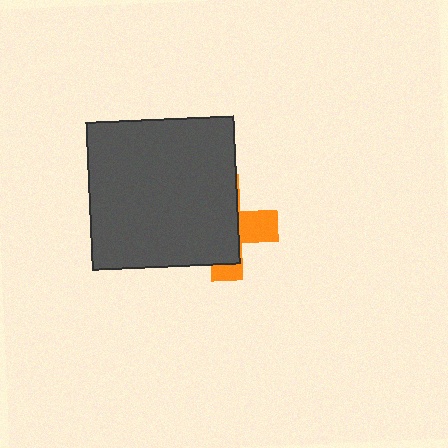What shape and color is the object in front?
The object in front is a dark gray square.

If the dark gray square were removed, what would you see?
You would see the complete orange cross.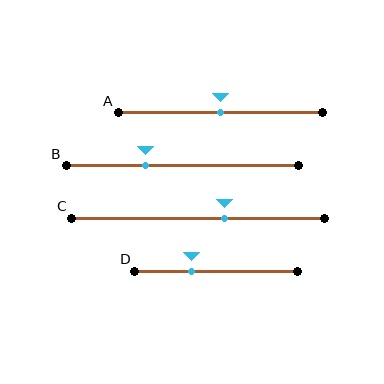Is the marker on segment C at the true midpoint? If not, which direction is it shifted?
No, the marker on segment C is shifted to the right by about 11% of the segment length.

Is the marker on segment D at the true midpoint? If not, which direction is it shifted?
No, the marker on segment D is shifted to the left by about 15% of the segment length.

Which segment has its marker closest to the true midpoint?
Segment A has its marker closest to the true midpoint.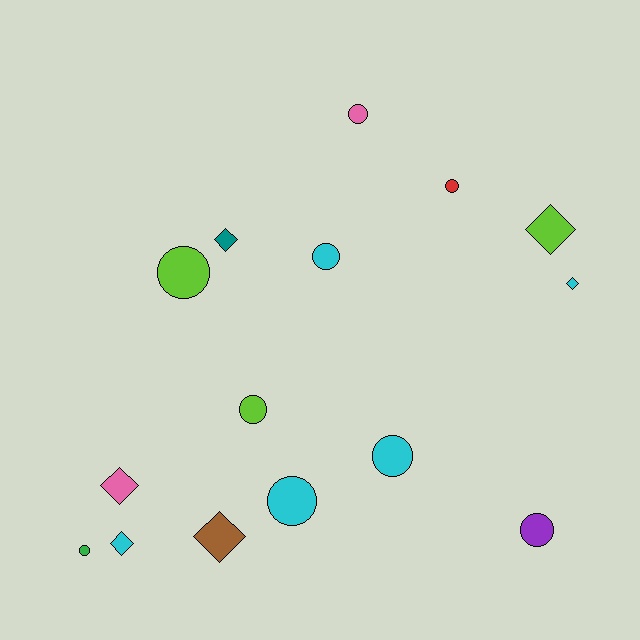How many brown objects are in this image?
There is 1 brown object.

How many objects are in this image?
There are 15 objects.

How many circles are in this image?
There are 9 circles.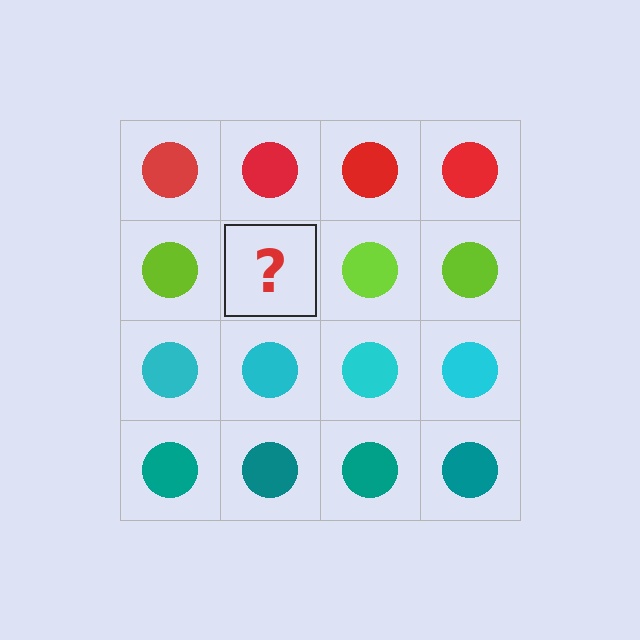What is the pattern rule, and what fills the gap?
The rule is that each row has a consistent color. The gap should be filled with a lime circle.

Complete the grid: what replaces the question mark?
The question mark should be replaced with a lime circle.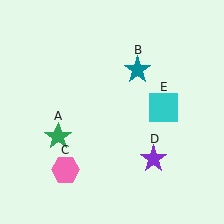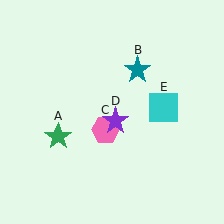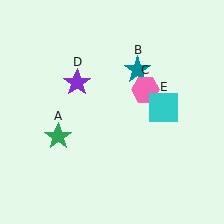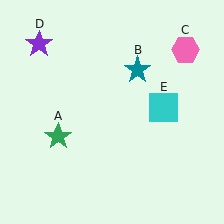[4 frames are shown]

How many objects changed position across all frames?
2 objects changed position: pink hexagon (object C), purple star (object D).